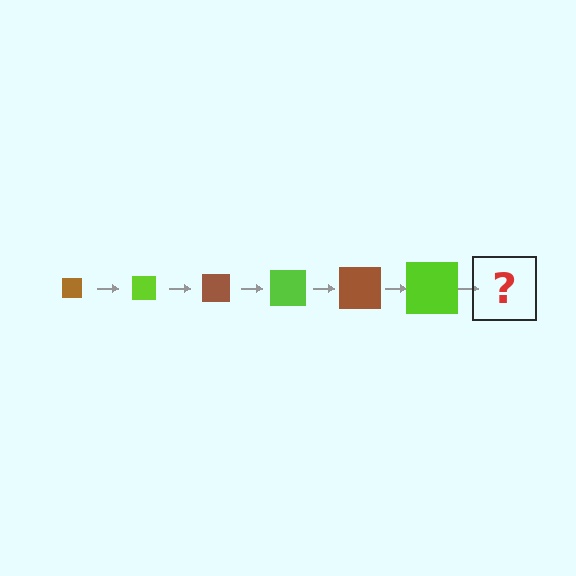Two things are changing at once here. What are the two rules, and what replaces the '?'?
The two rules are that the square grows larger each step and the color cycles through brown and lime. The '?' should be a brown square, larger than the previous one.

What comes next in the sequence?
The next element should be a brown square, larger than the previous one.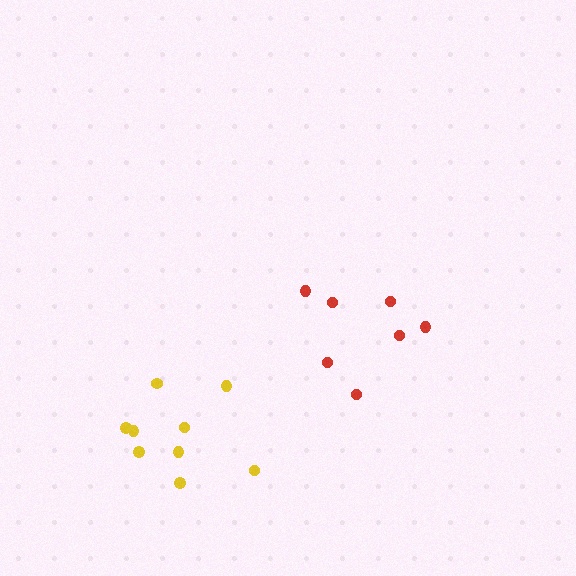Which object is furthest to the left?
The yellow cluster is leftmost.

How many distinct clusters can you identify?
There are 2 distinct clusters.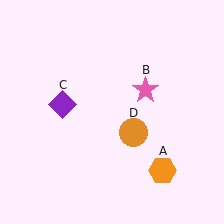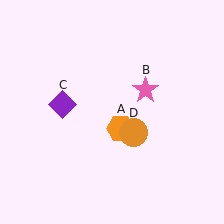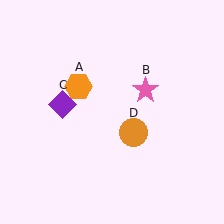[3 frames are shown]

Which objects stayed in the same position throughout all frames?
Pink star (object B) and purple diamond (object C) and orange circle (object D) remained stationary.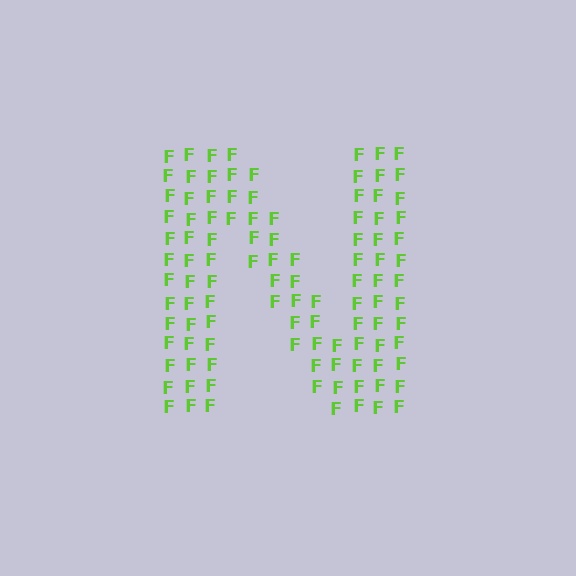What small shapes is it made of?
It is made of small letter F's.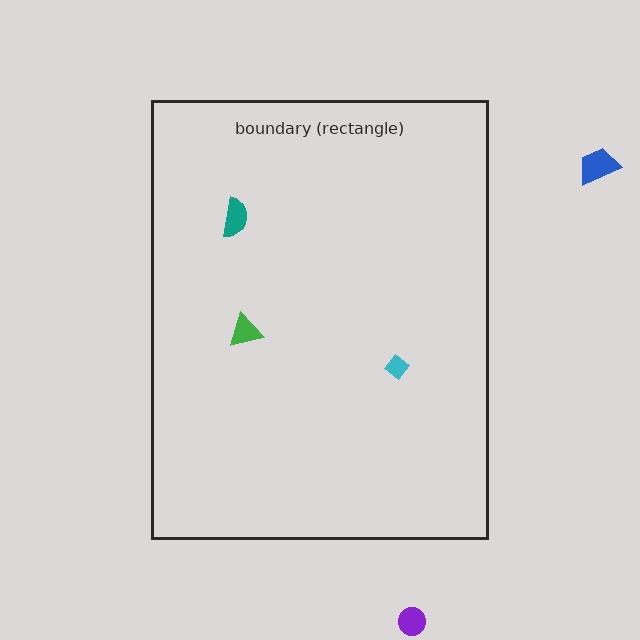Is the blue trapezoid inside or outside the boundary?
Outside.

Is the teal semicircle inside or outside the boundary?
Inside.